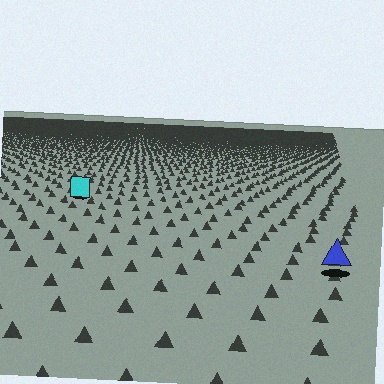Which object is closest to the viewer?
The blue triangle is closest. The texture marks near it are larger and more spread out.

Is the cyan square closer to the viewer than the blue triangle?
No. The blue triangle is closer — you can tell from the texture gradient: the ground texture is coarser near it.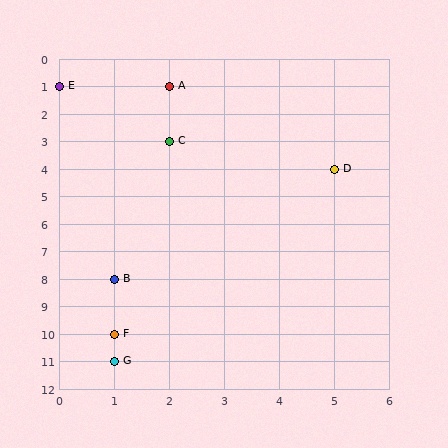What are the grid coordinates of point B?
Point B is at grid coordinates (1, 8).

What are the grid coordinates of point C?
Point C is at grid coordinates (2, 3).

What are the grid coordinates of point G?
Point G is at grid coordinates (1, 11).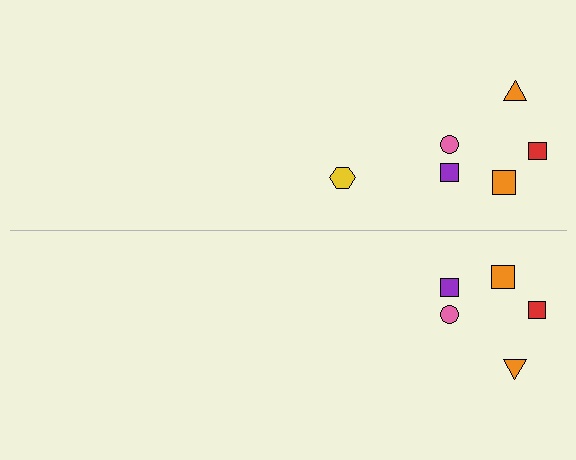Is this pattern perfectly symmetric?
No, the pattern is not perfectly symmetric. A yellow hexagon is missing from the bottom side.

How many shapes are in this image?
There are 11 shapes in this image.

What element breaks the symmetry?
A yellow hexagon is missing from the bottom side.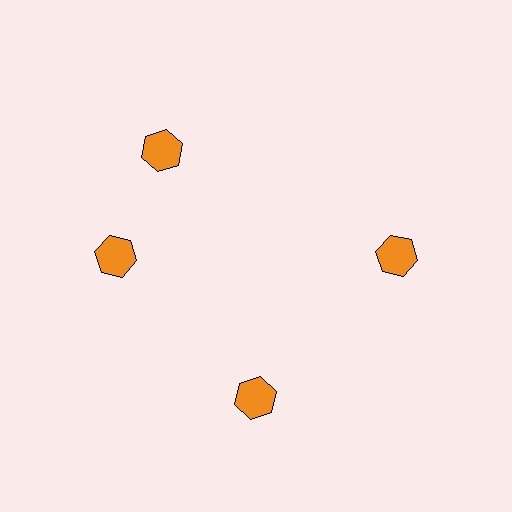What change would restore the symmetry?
The symmetry would be restored by rotating it back into even spacing with its neighbors so that all 4 hexagons sit at equal angles and equal distance from the center.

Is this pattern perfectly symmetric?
No. The 4 orange hexagons are arranged in a ring, but one element near the 12 o'clock position is rotated out of alignment along the ring, breaking the 4-fold rotational symmetry.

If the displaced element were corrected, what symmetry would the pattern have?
It would have 4-fold rotational symmetry — the pattern would map onto itself every 90 degrees.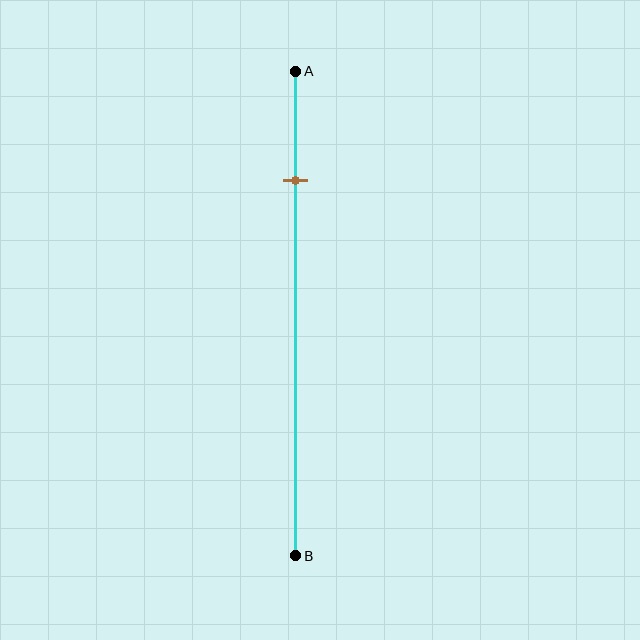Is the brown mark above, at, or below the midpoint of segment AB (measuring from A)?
The brown mark is above the midpoint of segment AB.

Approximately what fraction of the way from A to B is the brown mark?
The brown mark is approximately 20% of the way from A to B.